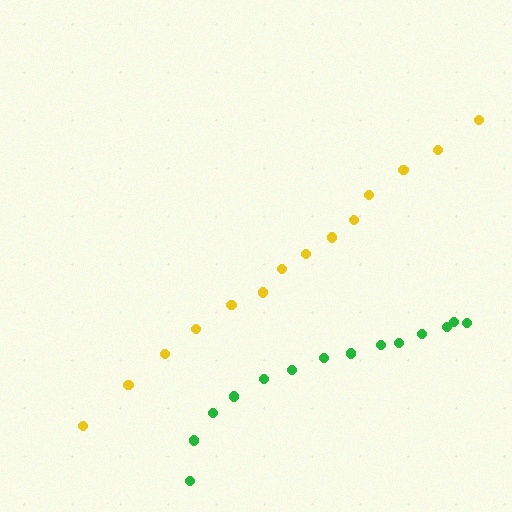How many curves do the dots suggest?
There are 2 distinct paths.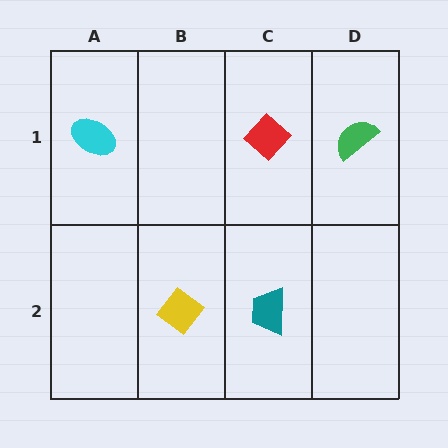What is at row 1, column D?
A green semicircle.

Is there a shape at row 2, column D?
No, that cell is empty.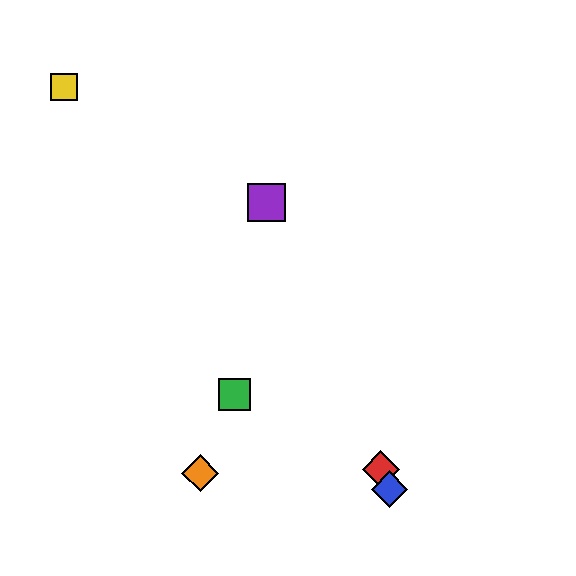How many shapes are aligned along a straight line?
3 shapes (the red diamond, the blue diamond, the purple square) are aligned along a straight line.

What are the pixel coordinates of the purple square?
The purple square is at (267, 203).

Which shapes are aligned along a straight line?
The red diamond, the blue diamond, the purple square are aligned along a straight line.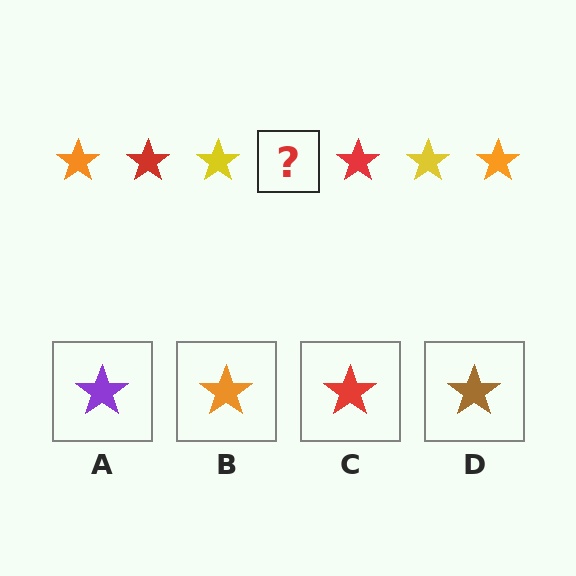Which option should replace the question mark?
Option B.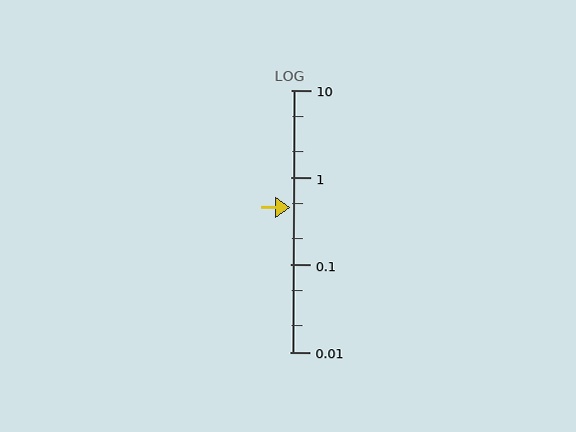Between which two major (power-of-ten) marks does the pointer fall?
The pointer is between 0.1 and 1.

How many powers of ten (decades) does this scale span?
The scale spans 3 decades, from 0.01 to 10.